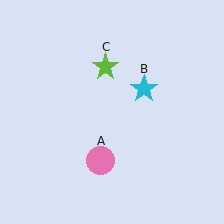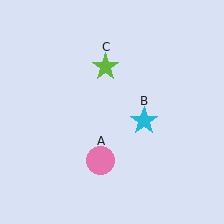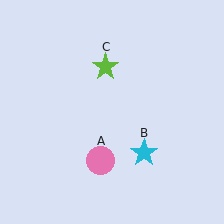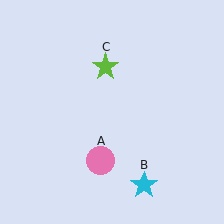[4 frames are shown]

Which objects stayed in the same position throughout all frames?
Pink circle (object A) and lime star (object C) remained stationary.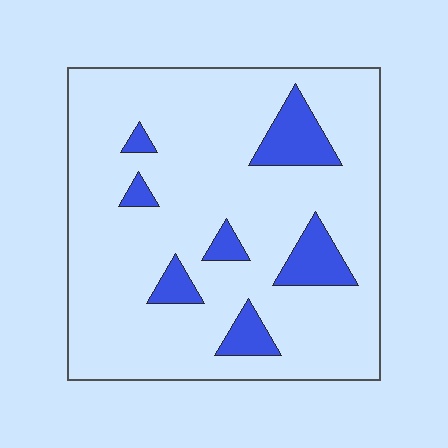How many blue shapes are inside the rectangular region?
7.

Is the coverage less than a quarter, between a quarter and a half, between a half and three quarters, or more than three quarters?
Less than a quarter.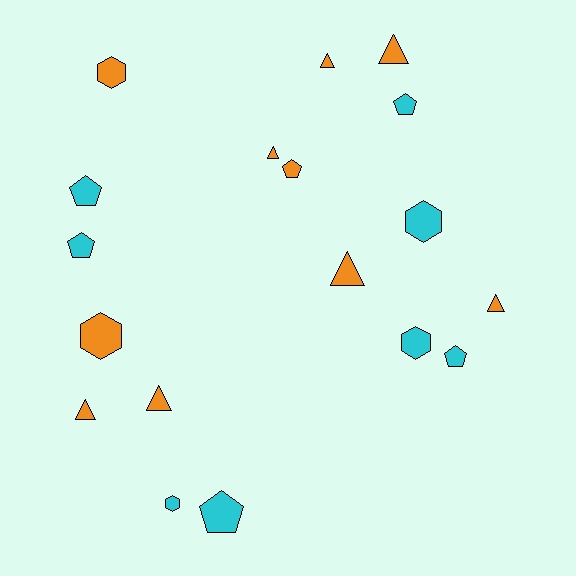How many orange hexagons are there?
There are 2 orange hexagons.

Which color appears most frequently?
Orange, with 10 objects.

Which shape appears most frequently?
Triangle, with 7 objects.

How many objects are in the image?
There are 18 objects.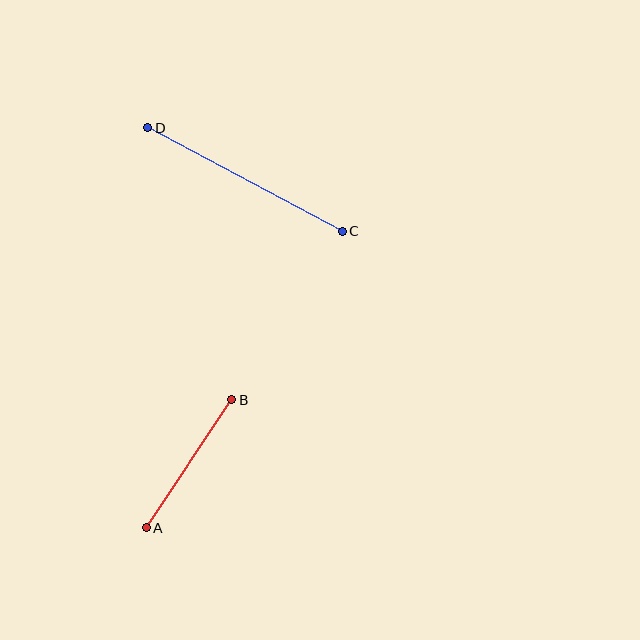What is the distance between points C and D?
The distance is approximately 220 pixels.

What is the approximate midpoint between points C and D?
The midpoint is at approximately (245, 180) pixels.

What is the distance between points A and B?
The distance is approximately 154 pixels.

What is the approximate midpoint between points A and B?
The midpoint is at approximately (189, 464) pixels.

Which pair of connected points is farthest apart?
Points C and D are farthest apart.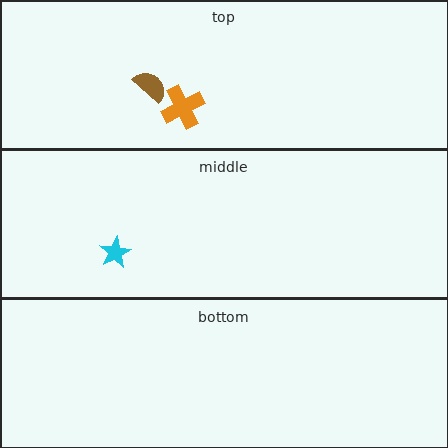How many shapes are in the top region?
2.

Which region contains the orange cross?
The top region.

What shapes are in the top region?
The orange cross, the brown semicircle.